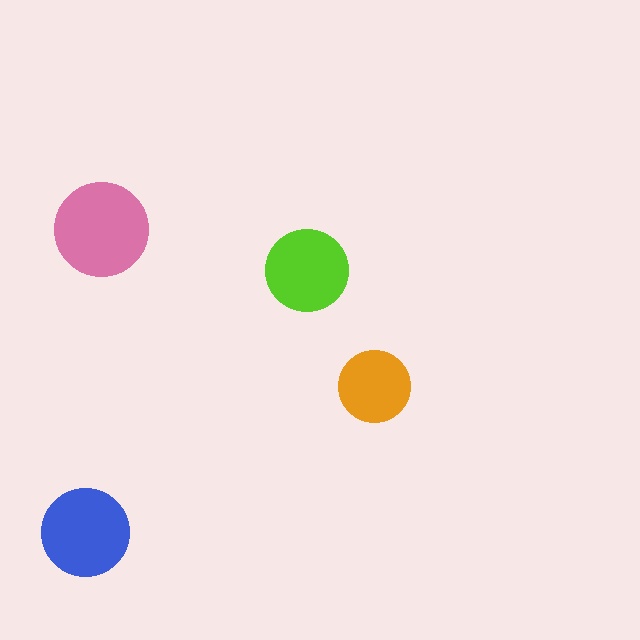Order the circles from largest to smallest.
the pink one, the blue one, the lime one, the orange one.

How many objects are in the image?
There are 4 objects in the image.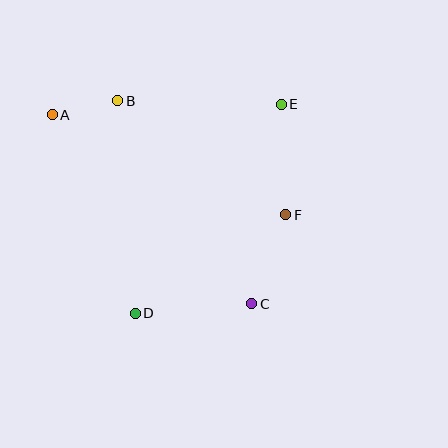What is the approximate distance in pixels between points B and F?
The distance between B and F is approximately 203 pixels.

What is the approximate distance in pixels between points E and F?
The distance between E and F is approximately 110 pixels.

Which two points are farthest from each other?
Points A and C are farthest from each other.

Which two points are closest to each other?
Points A and B are closest to each other.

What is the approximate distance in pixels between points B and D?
The distance between B and D is approximately 213 pixels.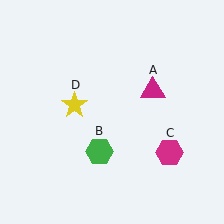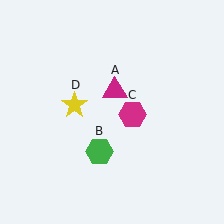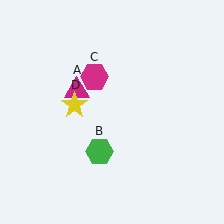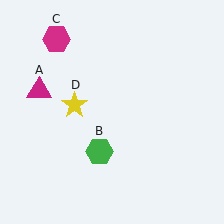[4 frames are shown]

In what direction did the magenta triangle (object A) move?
The magenta triangle (object A) moved left.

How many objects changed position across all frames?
2 objects changed position: magenta triangle (object A), magenta hexagon (object C).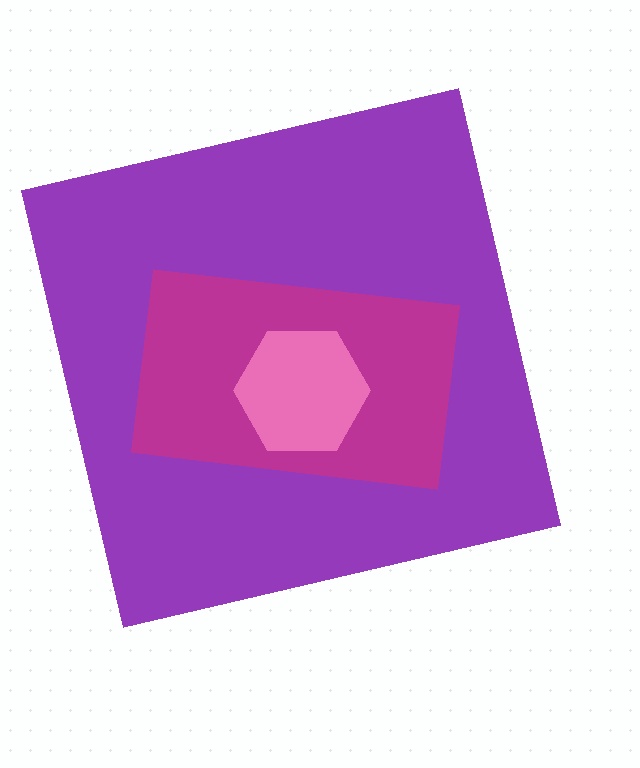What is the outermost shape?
The purple square.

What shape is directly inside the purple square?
The magenta rectangle.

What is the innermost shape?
The pink hexagon.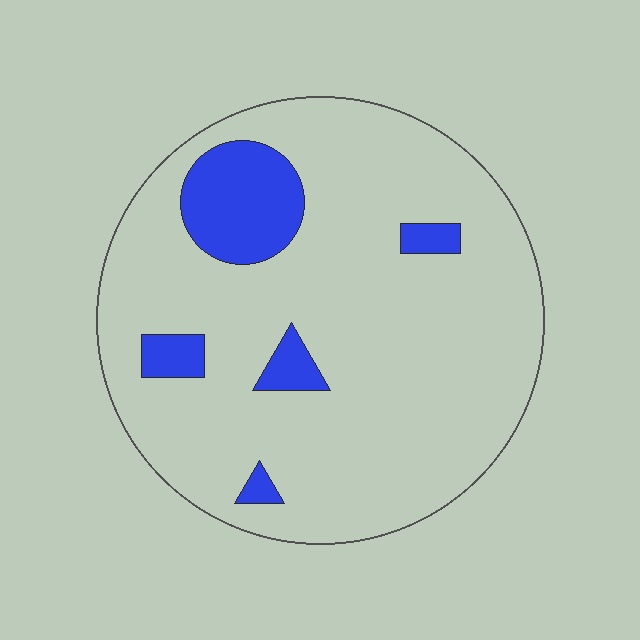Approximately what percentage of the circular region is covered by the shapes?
Approximately 15%.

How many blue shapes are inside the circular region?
5.